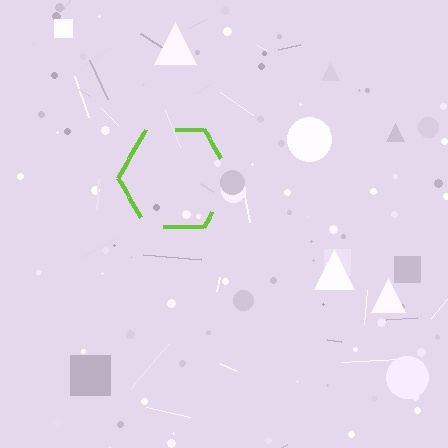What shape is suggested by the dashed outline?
The dashed outline suggests a hexagon.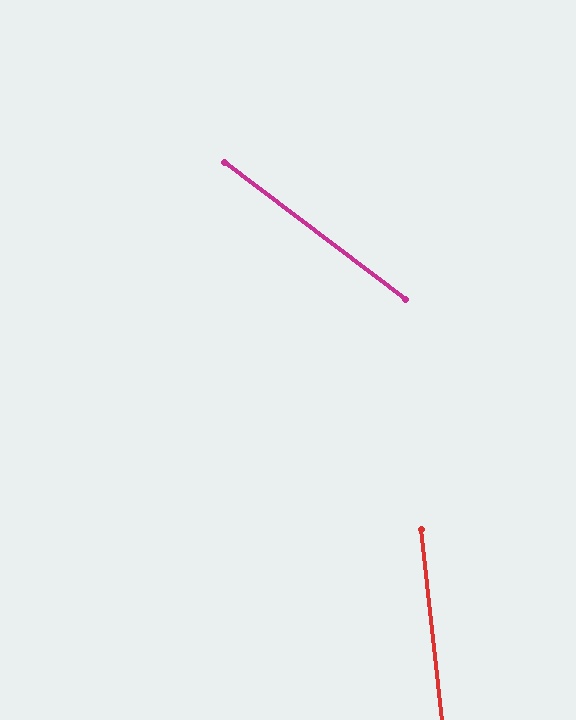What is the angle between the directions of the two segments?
Approximately 47 degrees.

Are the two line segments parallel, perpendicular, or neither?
Neither parallel nor perpendicular — they differ by about 47°.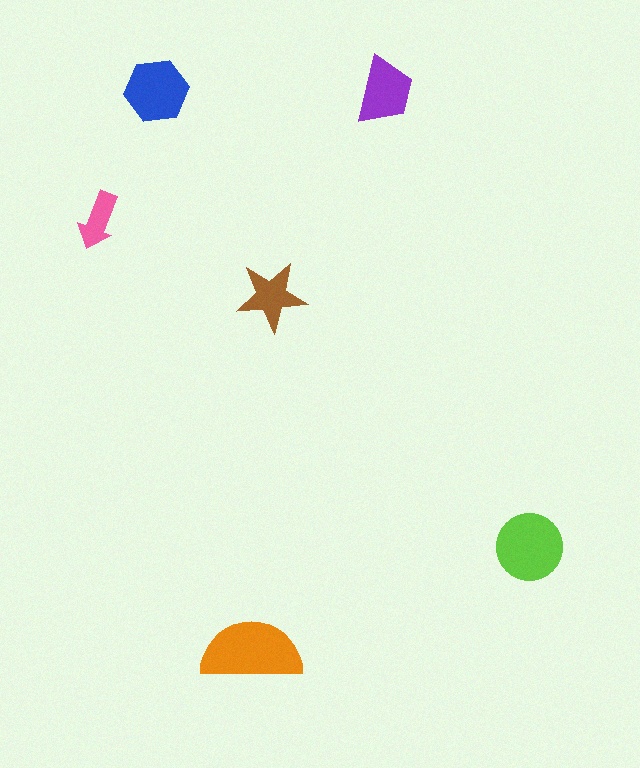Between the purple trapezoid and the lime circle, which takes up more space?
The lime circle.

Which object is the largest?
The orange semicircle.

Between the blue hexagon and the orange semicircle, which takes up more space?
The orange semicircle.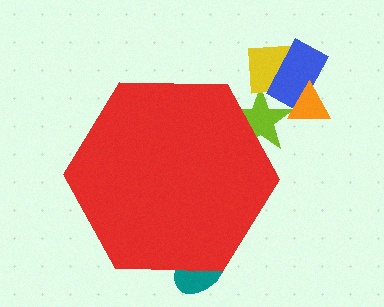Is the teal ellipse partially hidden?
Yes, the teal ellipse is partially hidden behind the red hexagon.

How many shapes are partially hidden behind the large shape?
2 shapes are partially hidden.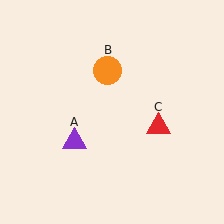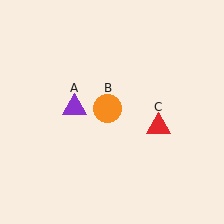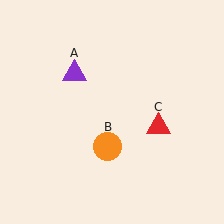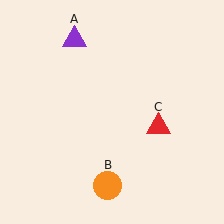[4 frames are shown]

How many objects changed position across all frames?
2 objects changed position: purple triangle (object A), orange circle (object B).